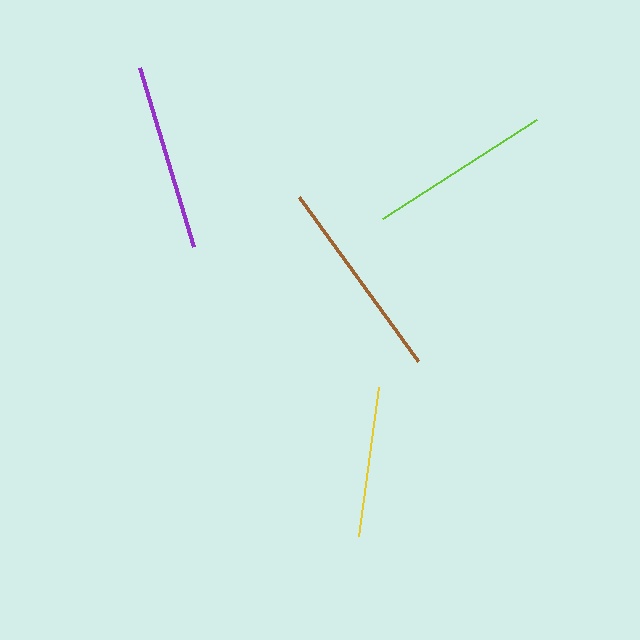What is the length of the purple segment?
The purple segment is approximately 188 pixels long.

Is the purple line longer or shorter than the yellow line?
The purple line is longer than the yellow line.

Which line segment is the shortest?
The yellow line is the shortest at approximately 151 pixels.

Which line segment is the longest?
The brown line is the longest at approximately 203 pixels.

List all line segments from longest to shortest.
From longest to shortest: brown, purple, lime, yellow.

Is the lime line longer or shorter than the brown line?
The brown line is longer than the lime line.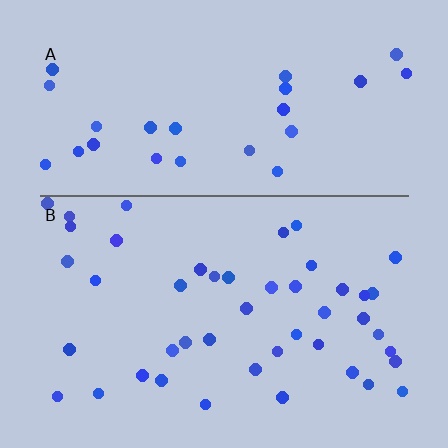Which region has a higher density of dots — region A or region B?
B (the bottom).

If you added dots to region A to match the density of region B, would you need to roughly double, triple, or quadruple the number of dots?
Approximately double.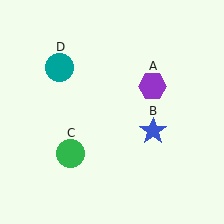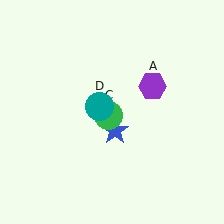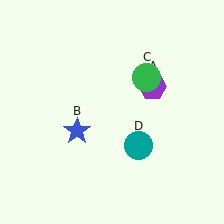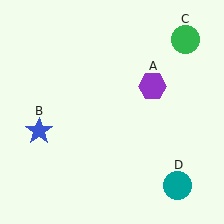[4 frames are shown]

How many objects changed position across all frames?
3 objects changed position: blue star (object B), green circle (object C), teal circle (object D).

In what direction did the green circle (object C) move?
The green circle (object C) moved up and to the right.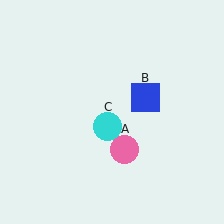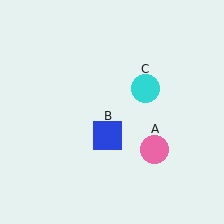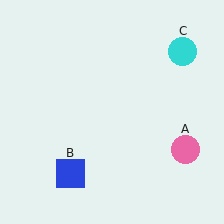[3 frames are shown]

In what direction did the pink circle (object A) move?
The pink circle (object A) moved right.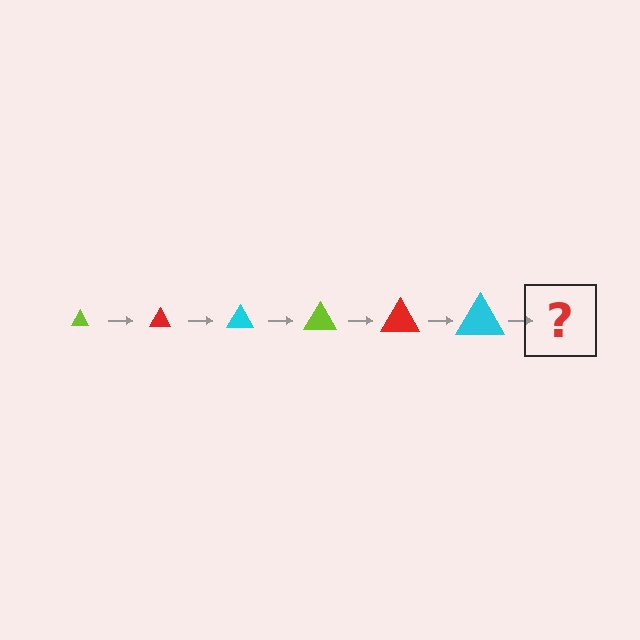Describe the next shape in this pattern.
It should be a lime triangle, larger than the previous one.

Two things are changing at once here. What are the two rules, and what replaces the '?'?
The two rules are that the triangle grows larger each step and the color cycles through lime, red, and cyan. The '?' should be a lime triangle, larger than the previous one.